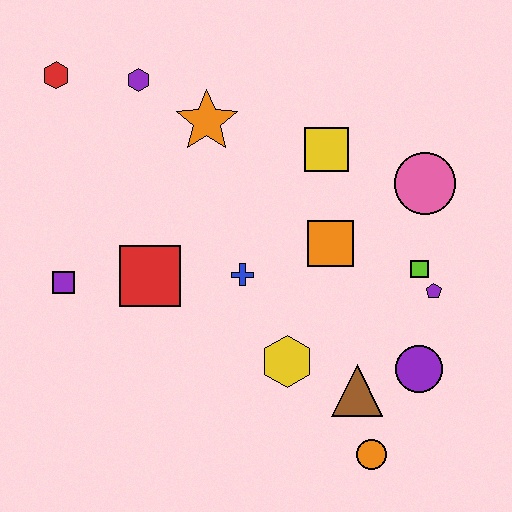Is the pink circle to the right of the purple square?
Yes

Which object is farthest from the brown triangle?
The red hexagon is farthest from the brown triangle.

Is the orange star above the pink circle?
Yes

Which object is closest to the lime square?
The purple pentagon is closest to the lime square.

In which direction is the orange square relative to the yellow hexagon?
The orange square is above the yellow hexagon.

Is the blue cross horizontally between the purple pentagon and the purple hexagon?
Yes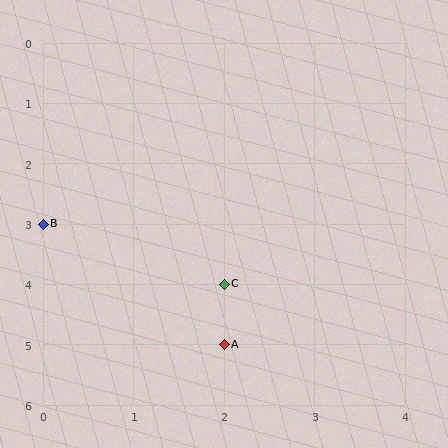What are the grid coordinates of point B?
Point B is at grid coordinates (0, 3).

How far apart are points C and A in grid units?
Points C and A are 1 row apart.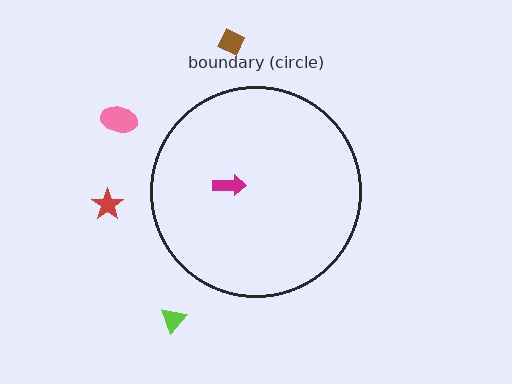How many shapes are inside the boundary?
1 inside, 4 outside.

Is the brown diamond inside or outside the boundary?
Outside.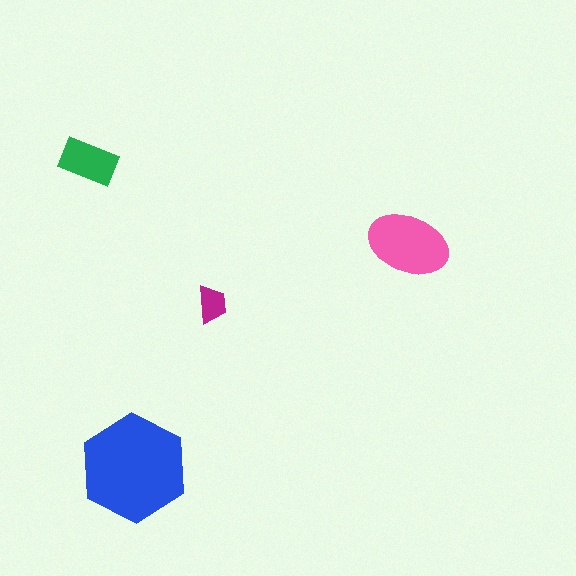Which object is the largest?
The blue hexagon.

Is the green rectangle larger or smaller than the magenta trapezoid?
Larger.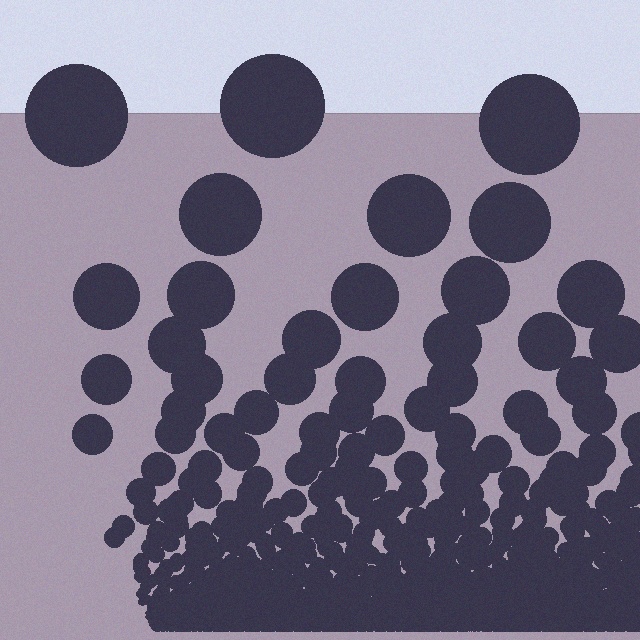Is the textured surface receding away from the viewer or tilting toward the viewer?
The surface appears to tilt toward the viewer. Texture elements get larger and sparser toward the top.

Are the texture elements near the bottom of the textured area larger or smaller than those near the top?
Smaller. The gradient is inverted — elements near the bottom are smaller and denser.